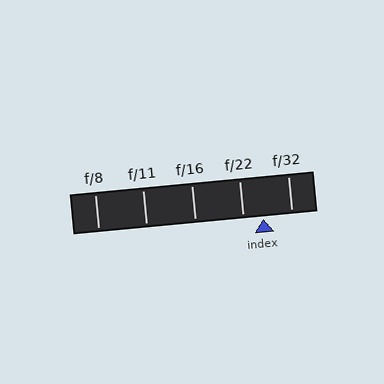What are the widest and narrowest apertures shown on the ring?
The widest aperture shown is f/8 and the narrowest is f/32.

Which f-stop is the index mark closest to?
The index mark is closest to f/22.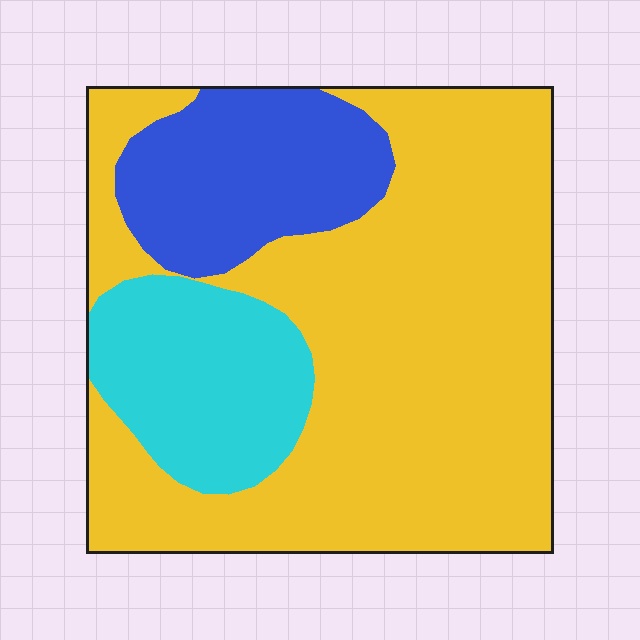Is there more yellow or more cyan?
Yellow.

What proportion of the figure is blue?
Blue covers roughly 20% of the figure.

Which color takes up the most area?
Yellow, at roughly 65%.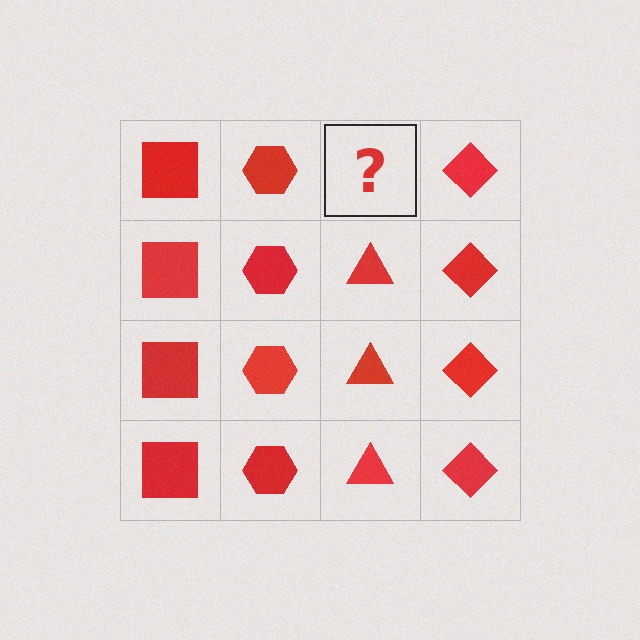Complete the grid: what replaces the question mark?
The question mark should be replaced with a red triangle.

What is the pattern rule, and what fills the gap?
The rule is that each column has a consistent shape. The gap should be filled with a red triangle.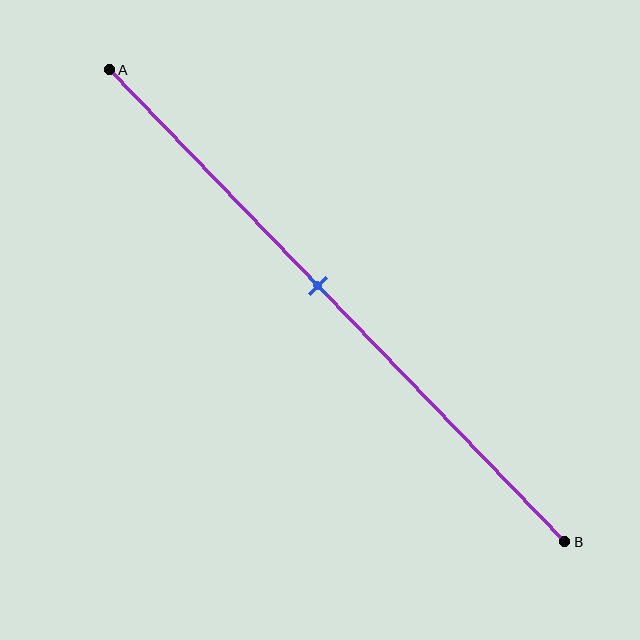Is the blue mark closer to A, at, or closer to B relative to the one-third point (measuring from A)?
The blue mark is closer to point B than the one-third point of segment AB.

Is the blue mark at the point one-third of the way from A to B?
No, the mark is at about 45% from A, not at the 33% one-third point.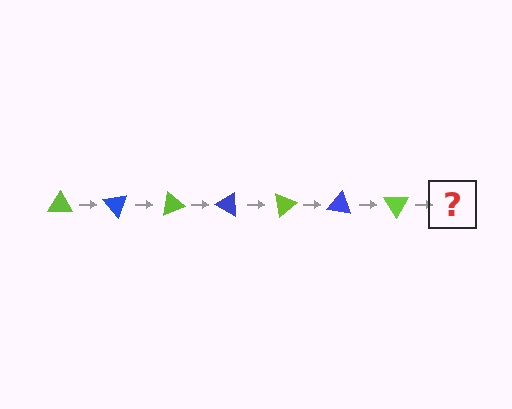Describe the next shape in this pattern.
It should be a blue triangle, rotated 350 degrees from the start.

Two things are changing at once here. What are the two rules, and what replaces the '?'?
The two rules are that it rotates 50 degrees each step and the color cycles through lime and blue. The '?' should be a blue triangle, rotated 350 degrees from the start.